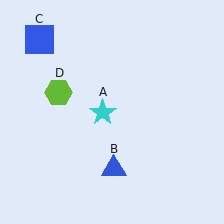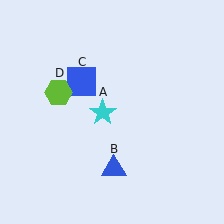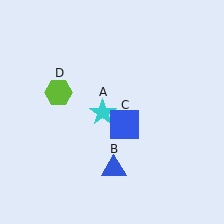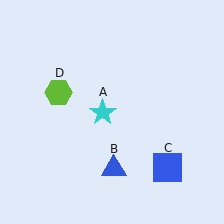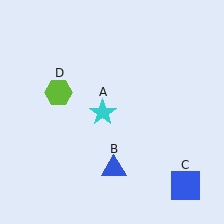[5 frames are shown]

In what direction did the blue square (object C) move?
The blue square (object C) moved down and to the right.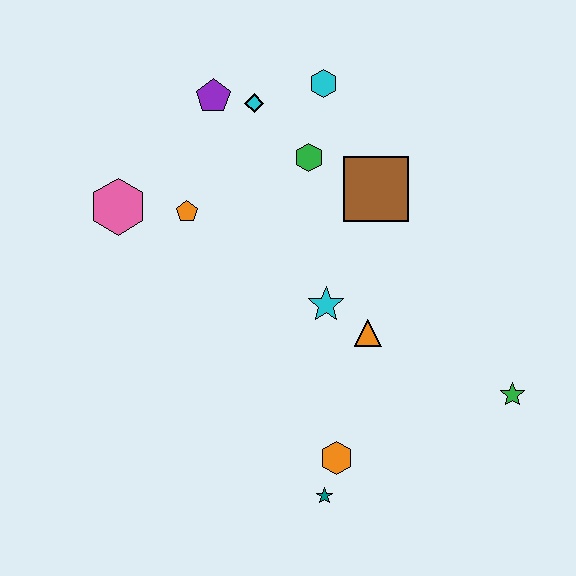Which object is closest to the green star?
The orange triangle is closest to the green star.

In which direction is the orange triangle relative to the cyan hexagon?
The orange triangle is below the cyan hexagon.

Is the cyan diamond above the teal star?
Yes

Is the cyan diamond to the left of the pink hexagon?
No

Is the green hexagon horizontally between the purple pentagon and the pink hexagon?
No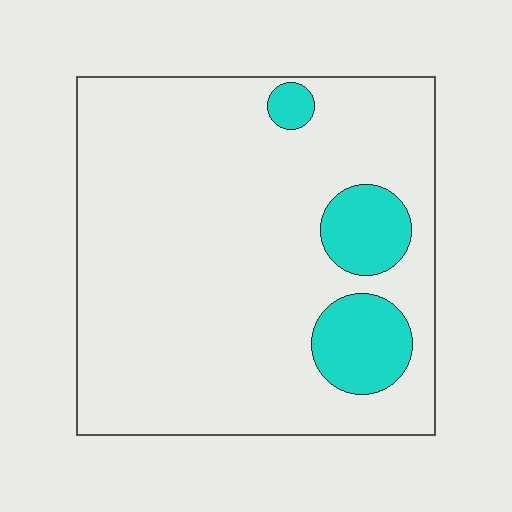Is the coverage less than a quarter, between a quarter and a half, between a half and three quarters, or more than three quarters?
Less than a quarter.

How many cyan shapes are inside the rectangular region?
3.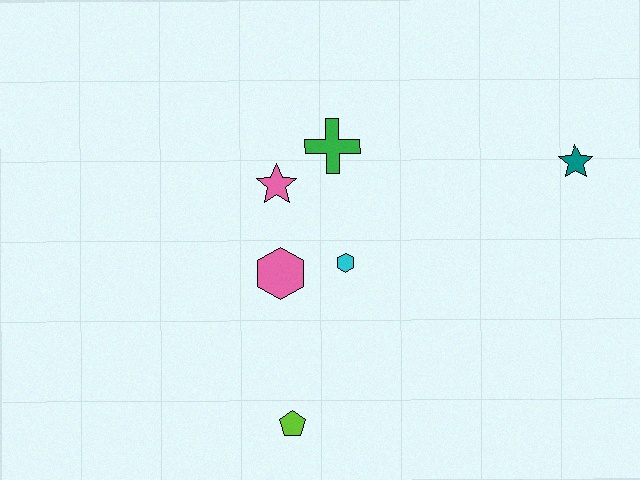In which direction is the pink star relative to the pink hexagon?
The pink star is above the pink hexagon.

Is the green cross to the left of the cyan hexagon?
Yes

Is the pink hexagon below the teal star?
Yes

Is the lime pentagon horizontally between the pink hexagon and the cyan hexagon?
Yes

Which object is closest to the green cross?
The pink star is closest to the green cross.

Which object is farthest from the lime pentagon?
The teal star is farthest from the lime pentagon.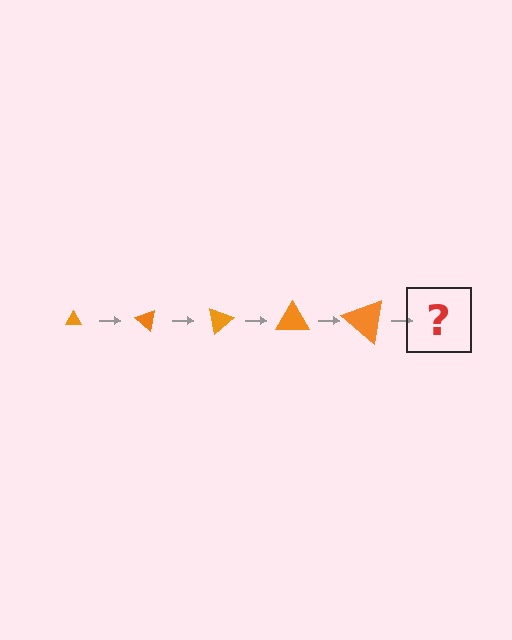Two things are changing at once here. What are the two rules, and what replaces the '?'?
The two rules are that the triangle grows larger each step and it rotates 40 degrees each step. The '?' should be a triangle, larger than the previous one and rotated 200 degrees from the start.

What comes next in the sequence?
The next element should be a triangle, larger than the previous one and rotated 200 degrees from the start.